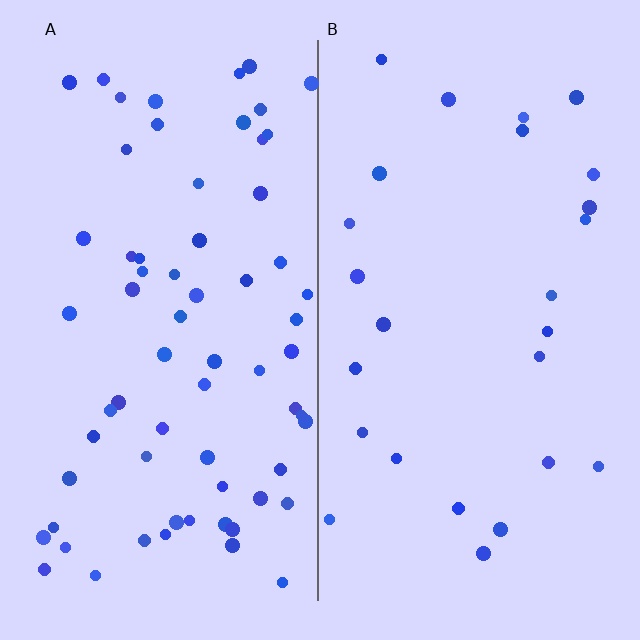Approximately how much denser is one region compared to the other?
Approximately 2.6× — region A over region B.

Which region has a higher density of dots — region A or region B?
A (the left).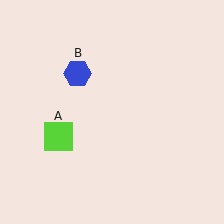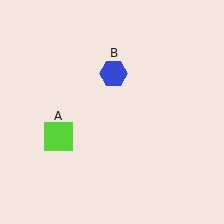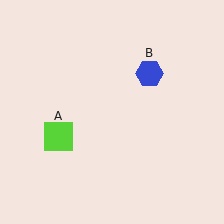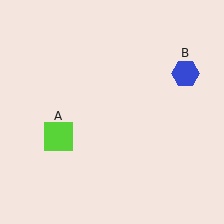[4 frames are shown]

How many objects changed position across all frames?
1 object changed position: blue hexagon (object B).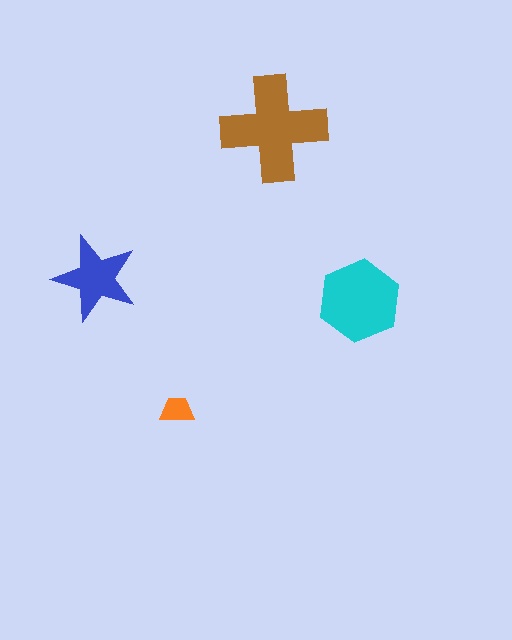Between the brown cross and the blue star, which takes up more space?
The brown cross.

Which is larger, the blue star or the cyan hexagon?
The cyan hexagon.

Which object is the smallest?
The orange trapezoid.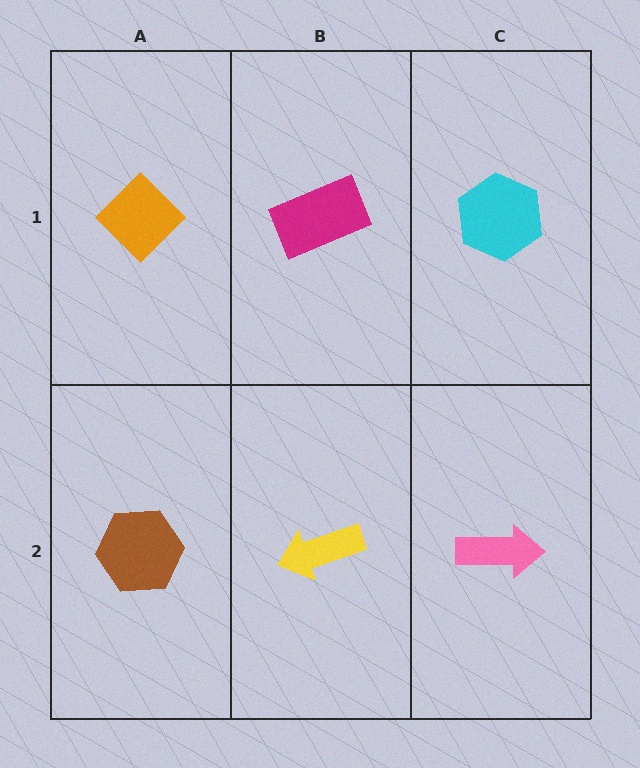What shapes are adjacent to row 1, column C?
A pink arrow (row 2, column C), a magenta rectangle (row 1, column B).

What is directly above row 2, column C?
A cyan hexagon.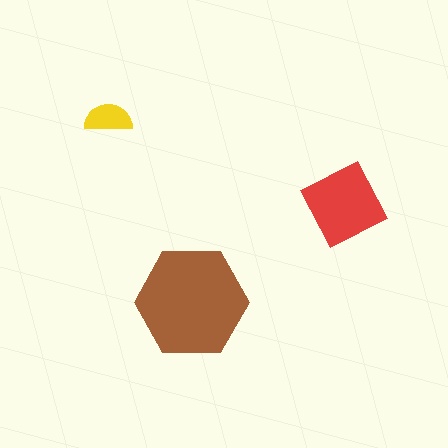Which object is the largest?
The brown hexagon.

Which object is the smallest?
The yellow semicircle.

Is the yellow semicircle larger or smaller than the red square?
Smaller.